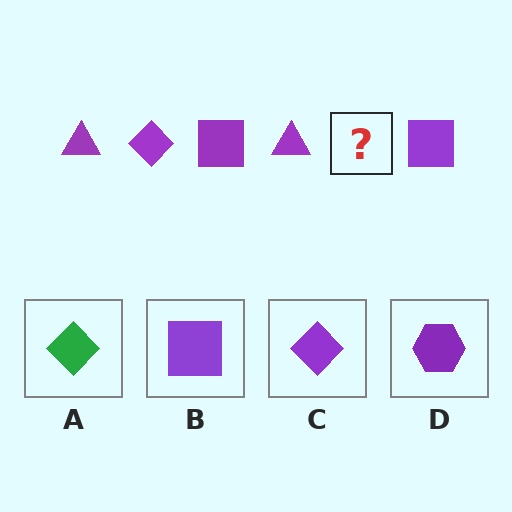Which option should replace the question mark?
Option C.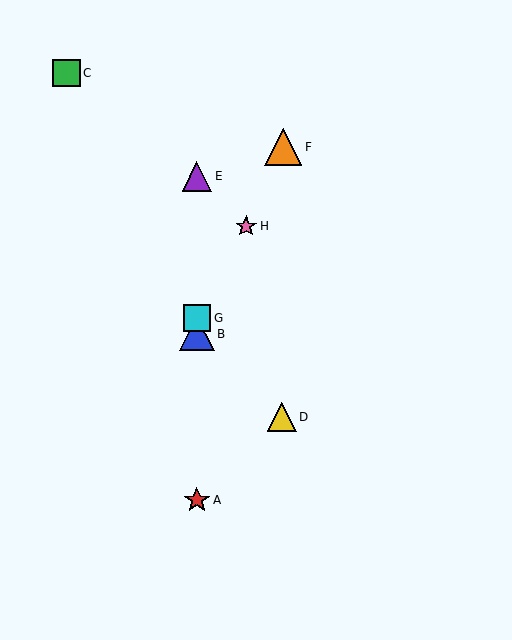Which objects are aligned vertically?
Objects A, B, E, G are aligned vertically.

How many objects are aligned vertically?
4 objects (A, B, E, G) are aligned vertically.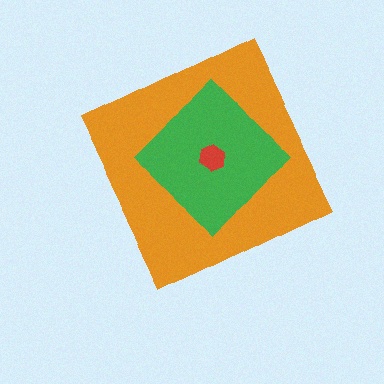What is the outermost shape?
The orange diamond.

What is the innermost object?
The red hexagon.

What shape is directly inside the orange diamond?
The green diamond.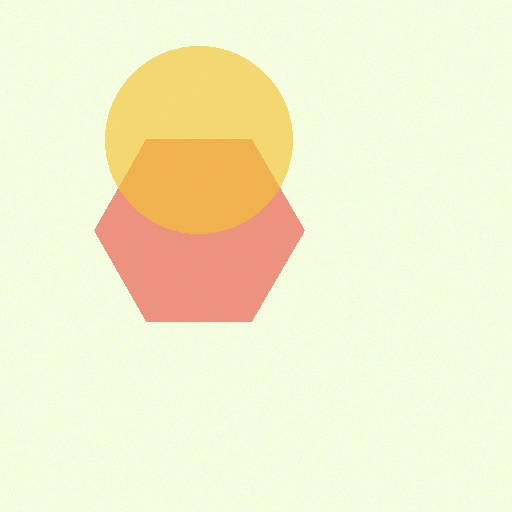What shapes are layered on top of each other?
The layered shapes are: a red hexagon, a yellow circle.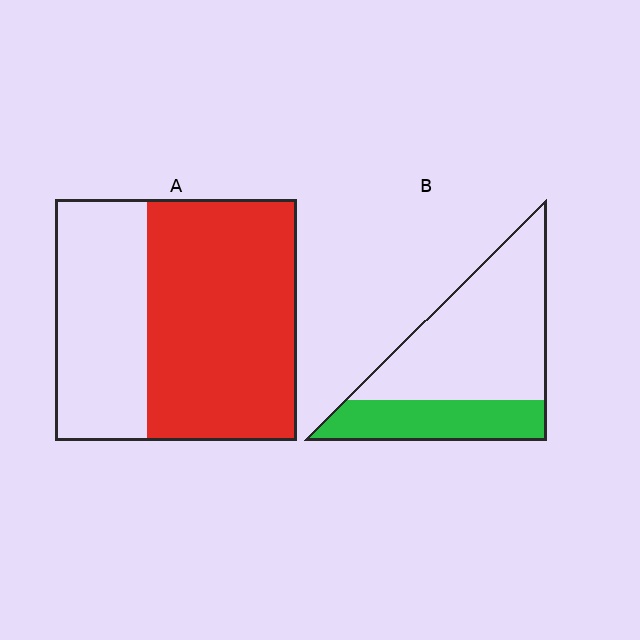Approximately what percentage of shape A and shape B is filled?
A is approximately 60% and B is approximately 30%.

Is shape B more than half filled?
No.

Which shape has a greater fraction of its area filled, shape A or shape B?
Shape A.